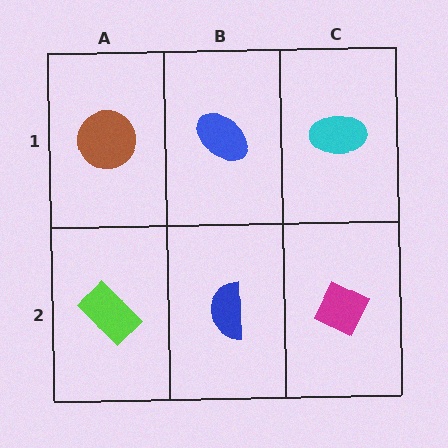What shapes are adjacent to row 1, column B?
A blue semicircle (row 2, column B), a brown circle (row 1, column A), a cyan ellipse (row 1, column C).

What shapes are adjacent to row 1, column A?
A lime rectangle (row 2, column A), a blue ellipse (row 1, column B).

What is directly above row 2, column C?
A cyan ellipse.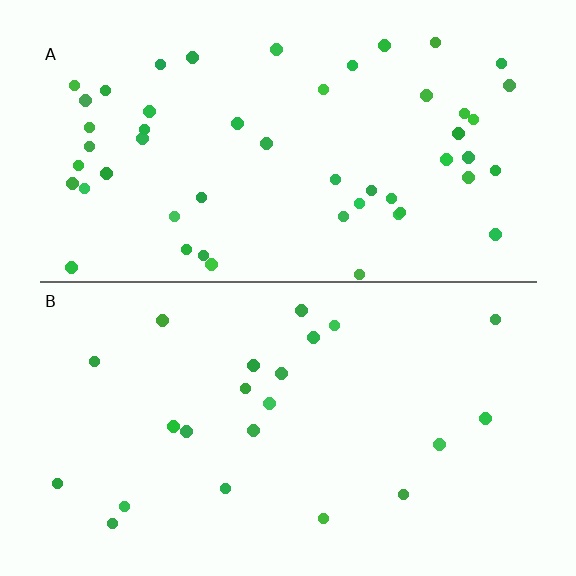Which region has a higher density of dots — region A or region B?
A (the top).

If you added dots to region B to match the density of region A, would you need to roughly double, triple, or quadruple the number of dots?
Approximately double.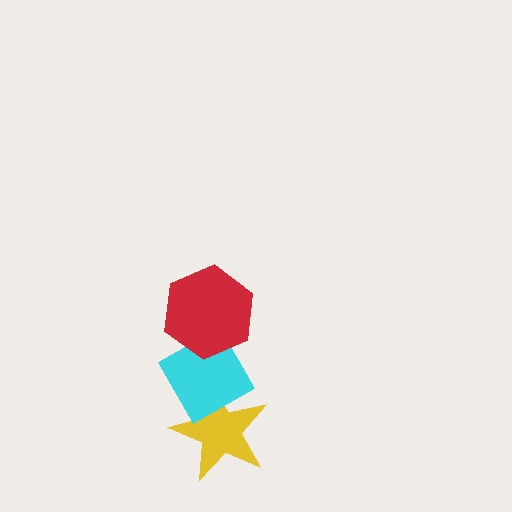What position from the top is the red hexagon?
The red hexagon is 1st from the top.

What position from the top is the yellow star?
The yellow star is 3rd from the top.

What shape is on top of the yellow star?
The cyan diamond is on top of the yellow star.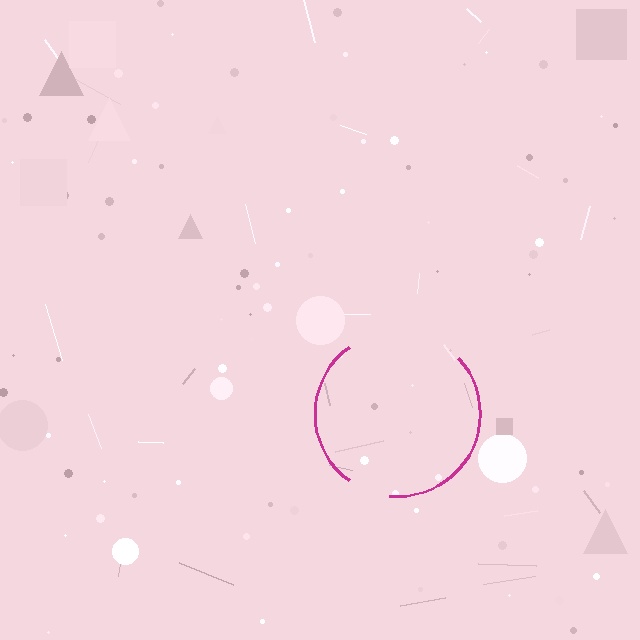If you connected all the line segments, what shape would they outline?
They would outline a circle.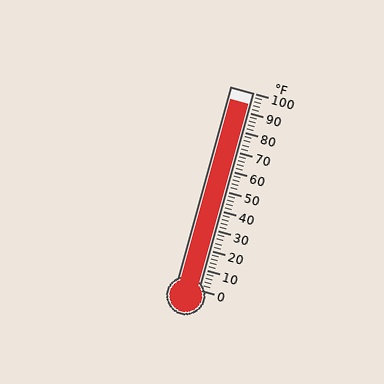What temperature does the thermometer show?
The thermometer shows approximately 94°F.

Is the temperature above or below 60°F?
The temperature is above 60°F.